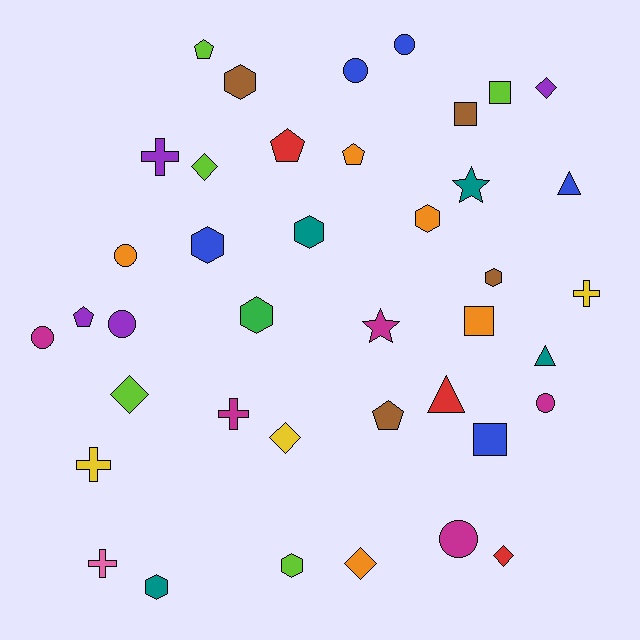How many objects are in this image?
There are 40 objects.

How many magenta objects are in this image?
There are 5 magenta objects.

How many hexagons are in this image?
There are 8 hexagons.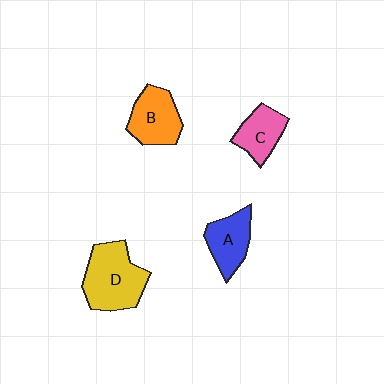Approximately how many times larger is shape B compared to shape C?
Approximately 1.3 times.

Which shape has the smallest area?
Shape C (pink).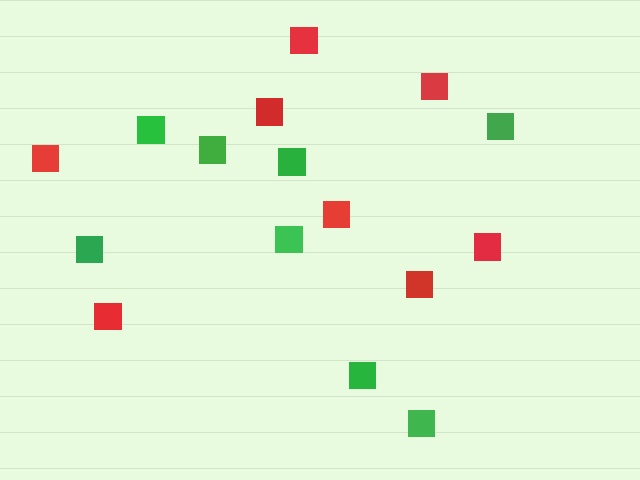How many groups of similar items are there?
There are 2 groups: one group of green squares (8) and one group of red squares (8).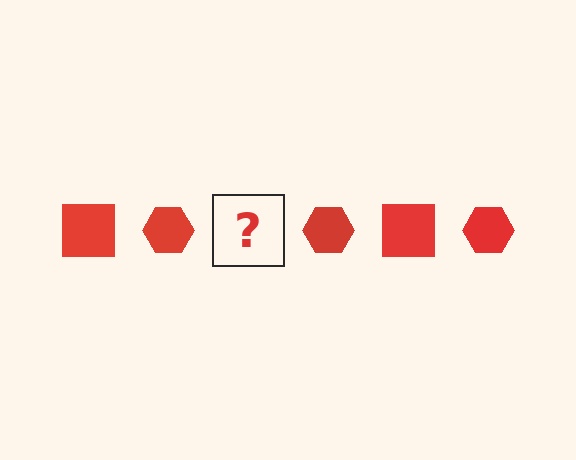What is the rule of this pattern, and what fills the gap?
The rule is that the pattern cycles through square, hexagon shapes in red. The gap should be filled with a red square.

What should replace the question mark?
The question mark should be replaced with a red square.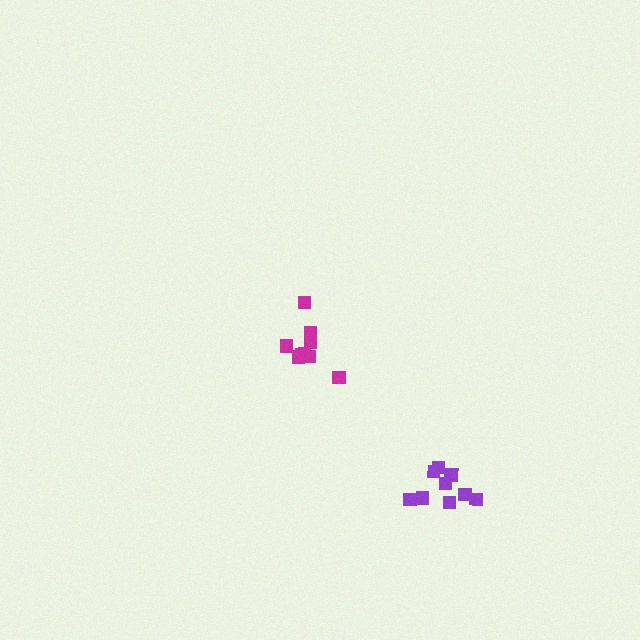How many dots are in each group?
Group 1: 9 dots, Group 2: 9 dots (18 total).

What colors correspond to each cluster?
The clusters are colored: purple, magenta.